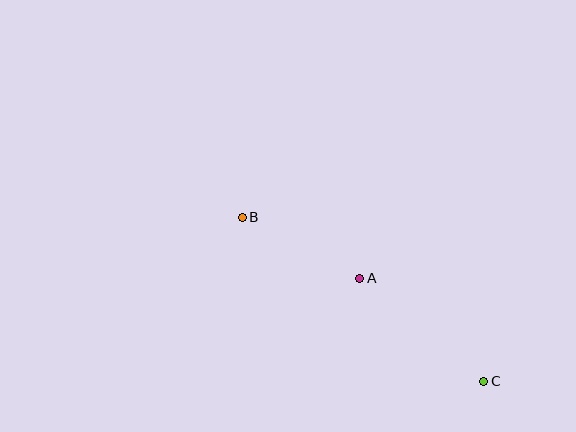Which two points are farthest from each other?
Points B and C are farthest from each other.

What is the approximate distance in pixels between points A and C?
The distance between A and C is approximately 161 pixels.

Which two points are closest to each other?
Points A and B are closest to each other.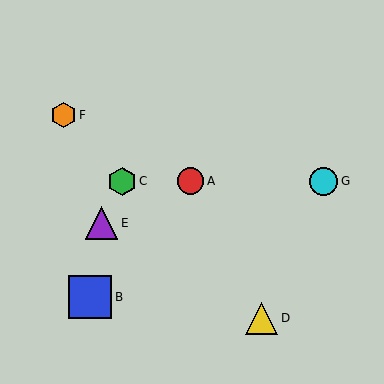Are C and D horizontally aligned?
No, C is at y≈181 and D is at y≈318.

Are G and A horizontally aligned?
Yes, both are at y≈181.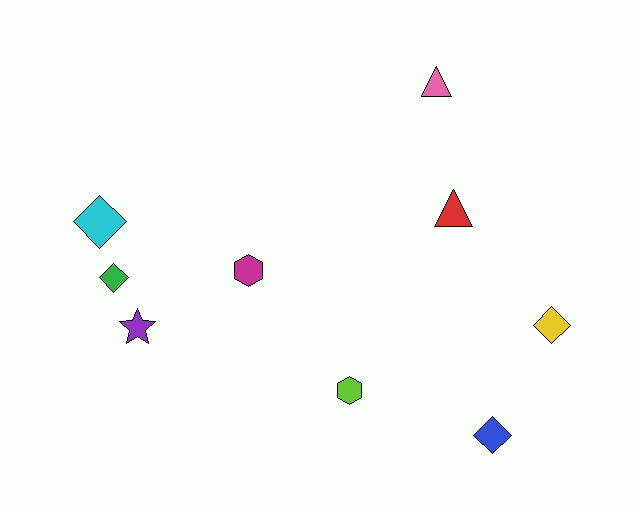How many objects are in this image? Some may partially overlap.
There are 9 objects.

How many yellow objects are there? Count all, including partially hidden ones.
There is 1 yellow object.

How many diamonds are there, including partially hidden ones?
There are 4 diamonds.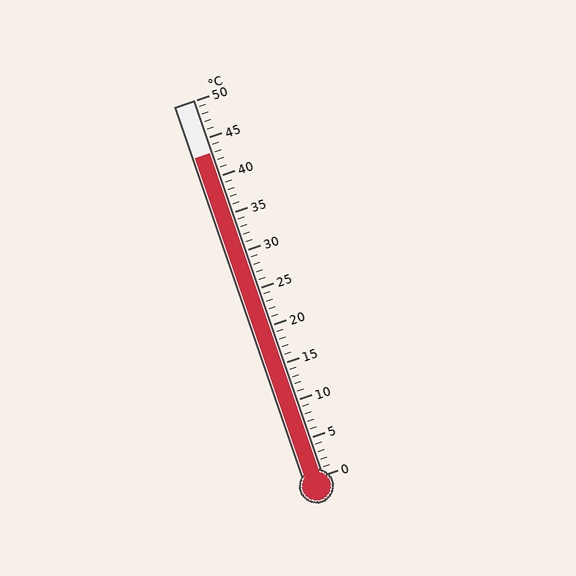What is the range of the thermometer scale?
The thermometer scale ranges from 0°C to 50°C.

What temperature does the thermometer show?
The thermometer shows approximately 43°C.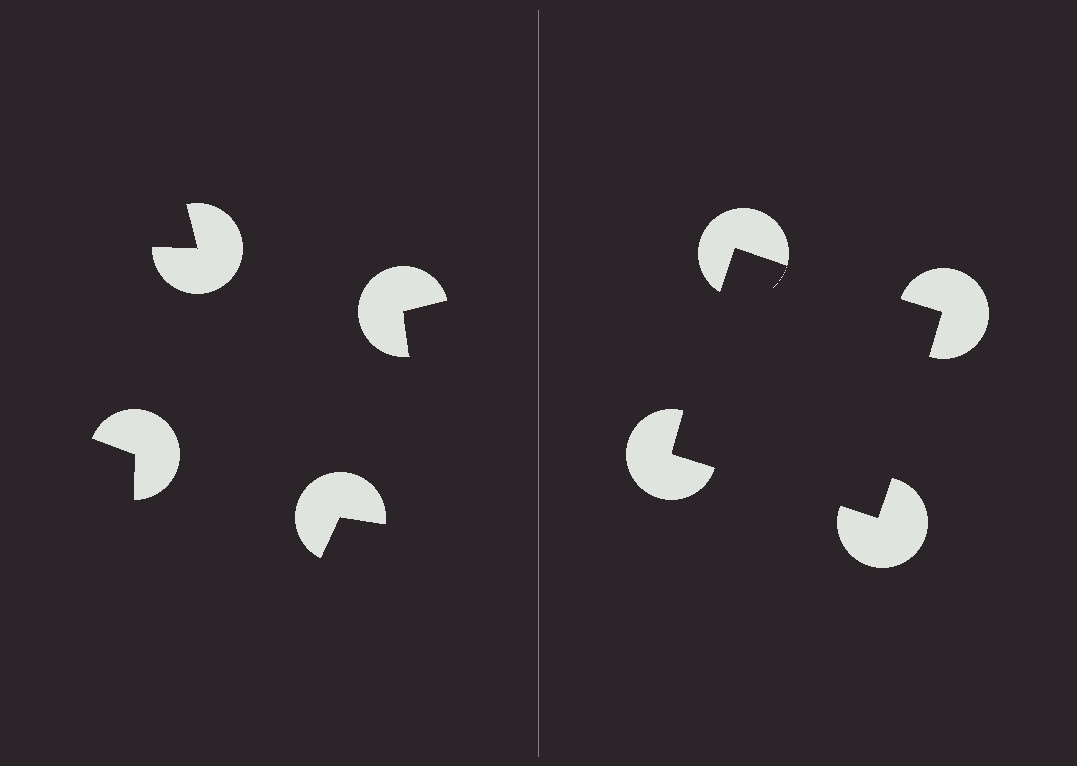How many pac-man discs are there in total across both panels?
8 — 4 on each side.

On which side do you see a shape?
An illusory square appears on the right side. On the left side the wedge cuts are rotated, so no coherent shape forms.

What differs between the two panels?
The pac-man discs are positioned identically on both sides; only the wedge orientations differ. On the right they align to a square; on the left they are misaligned.